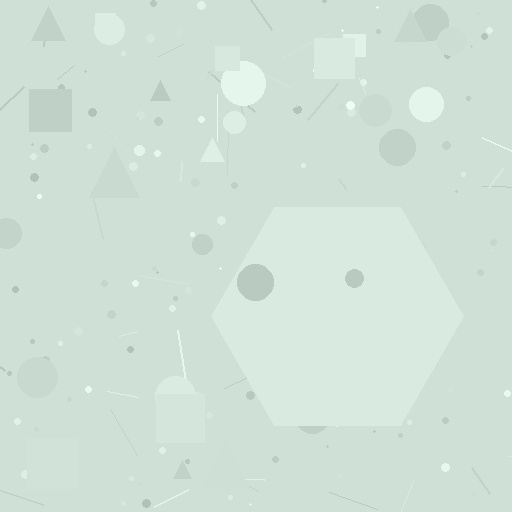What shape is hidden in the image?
A hexagon is hidden in the image.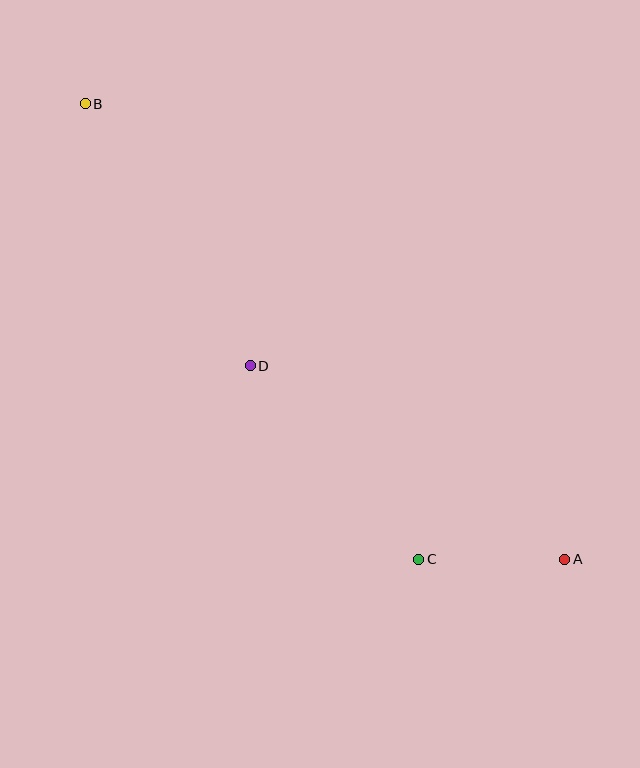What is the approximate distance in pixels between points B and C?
The distance between B and C is approximately 565 pixels.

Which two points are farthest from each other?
Points A and B are farthest from each other.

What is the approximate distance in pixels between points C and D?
The distance between C and D is approximately 257 pixels.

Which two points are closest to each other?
Points A and C are closest to each other.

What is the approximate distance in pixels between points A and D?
The distance between A and D is approximately 369 pixels.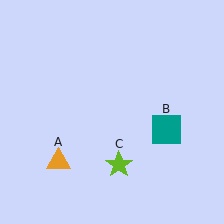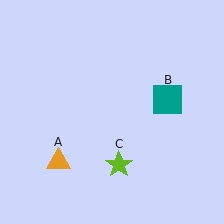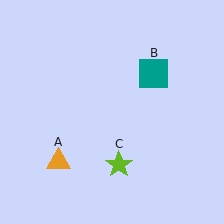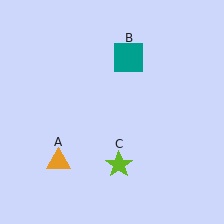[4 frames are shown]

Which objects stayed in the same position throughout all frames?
Orange triangle (object A) and lime star (object C) remained stationary.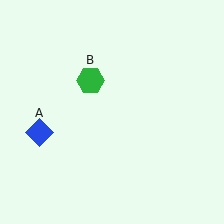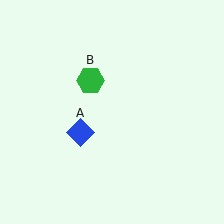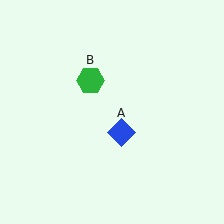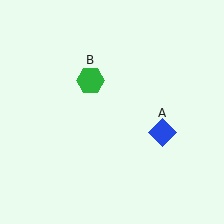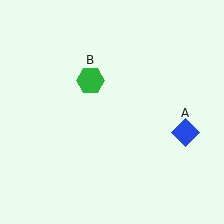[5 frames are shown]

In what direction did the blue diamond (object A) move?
The blue diamond (object A) moved right.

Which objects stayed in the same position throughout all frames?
Green hexagon (object B) remained stationary.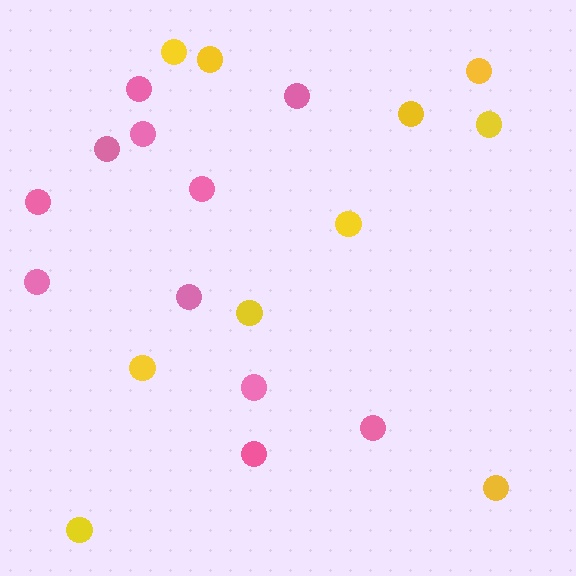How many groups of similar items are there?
There are 2 groups: one group of pink circles (11) and one group of yellow circles (10).